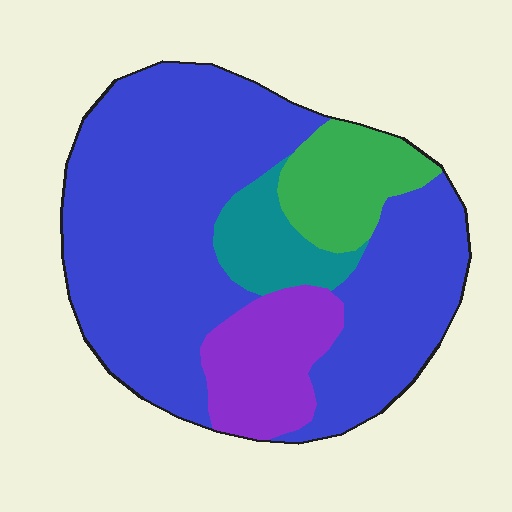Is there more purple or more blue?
Blue.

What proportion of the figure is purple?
Purple takes up about one eighth (1/8) of the figure.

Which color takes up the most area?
Blue, at roughly 65%.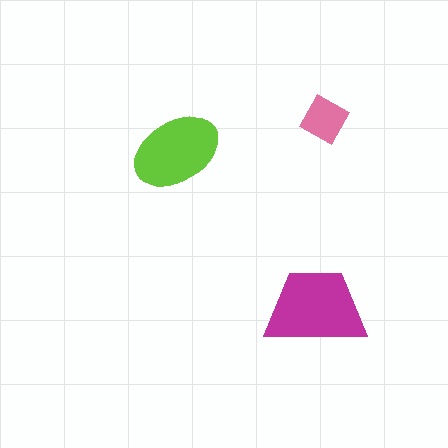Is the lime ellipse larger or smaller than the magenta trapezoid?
Smaller.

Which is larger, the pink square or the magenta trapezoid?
The magenta trapezoid.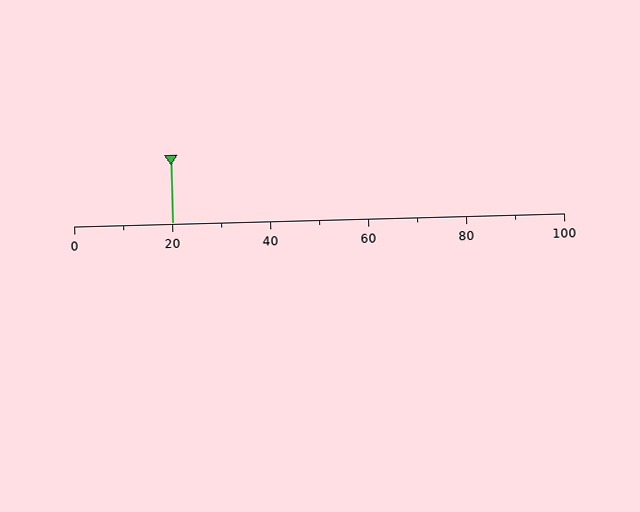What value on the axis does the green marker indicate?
The marker indicates approximately 20.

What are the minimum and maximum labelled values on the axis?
The axis runs from 0 to 100.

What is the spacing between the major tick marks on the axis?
The major ticks are spaced 20 apart.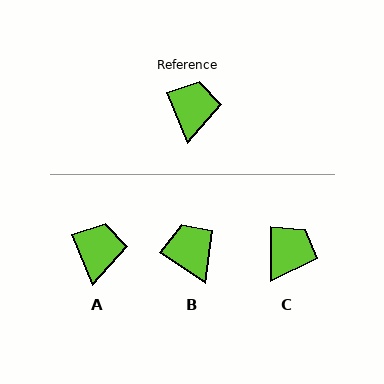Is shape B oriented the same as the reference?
No, it is off by about 34 degrees.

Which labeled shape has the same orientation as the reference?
A.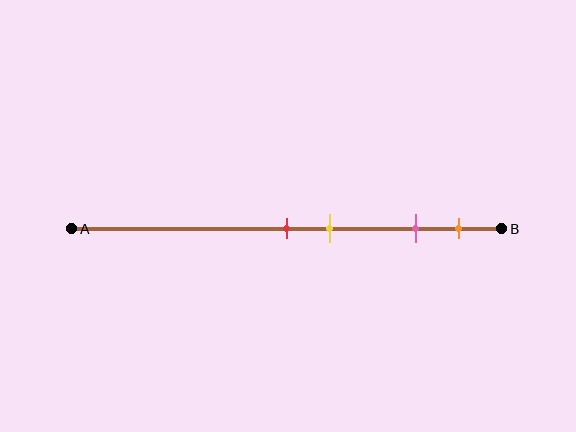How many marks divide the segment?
There are 4 marks dividing the segment.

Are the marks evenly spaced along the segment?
No, the marks are not evenly spaced.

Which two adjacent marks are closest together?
The red and yellow marks are the closest adjacent pair.